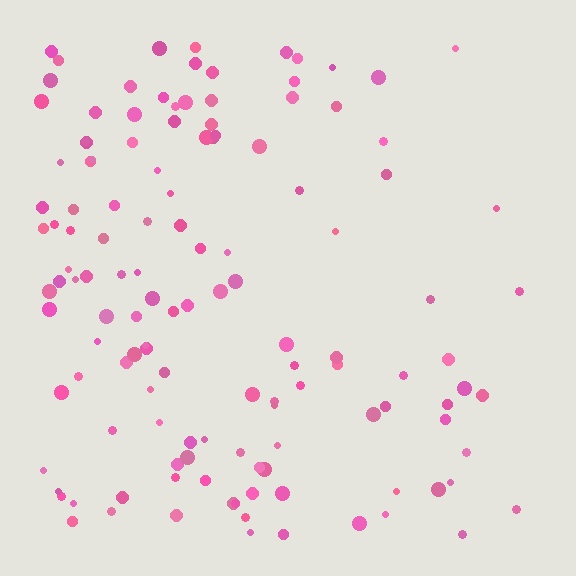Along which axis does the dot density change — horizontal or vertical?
Horizontal.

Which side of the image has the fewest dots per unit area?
The right.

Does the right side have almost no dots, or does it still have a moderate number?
Still a moderate number, just noticeably fewer than the left.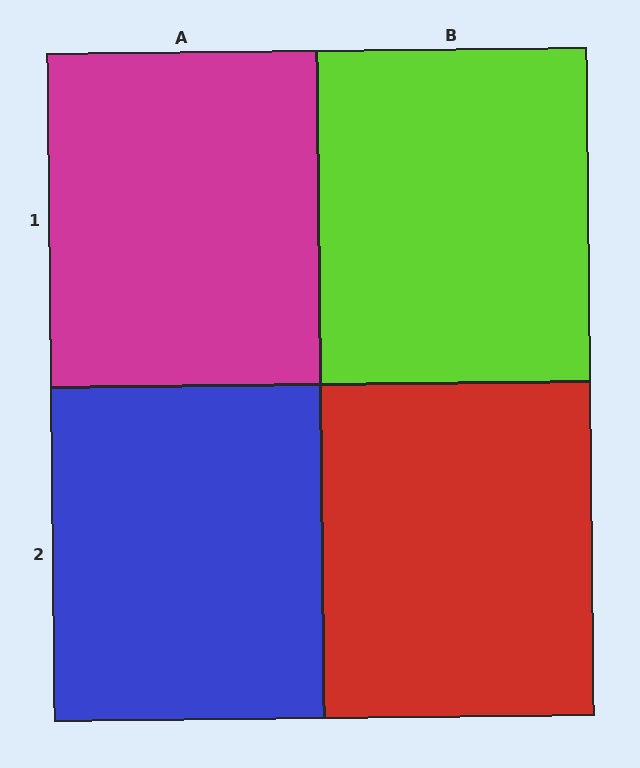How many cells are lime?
1 cell is lime.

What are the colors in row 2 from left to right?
Blue, red.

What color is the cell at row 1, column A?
Magenta.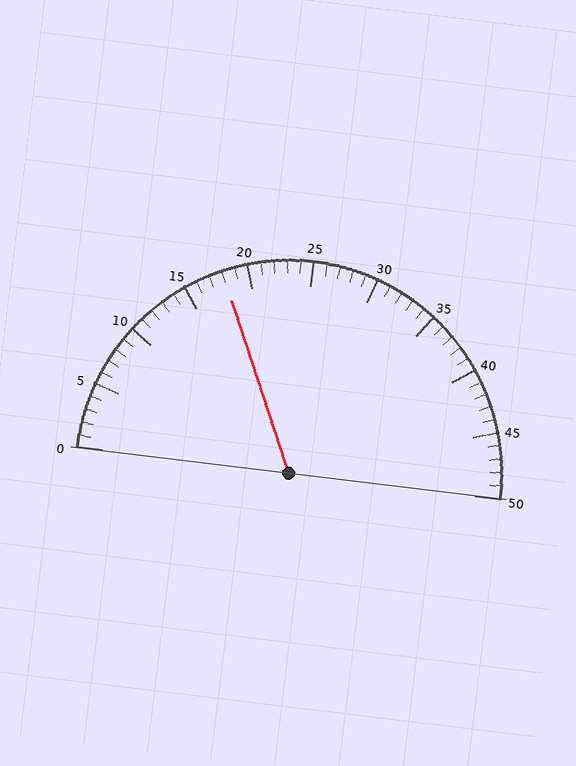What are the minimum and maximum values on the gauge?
The gauge ranges from 0 to 50.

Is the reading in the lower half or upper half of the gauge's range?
The reading is in the lower half of the range (0 to 50).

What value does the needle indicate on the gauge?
The needle indicates approximately 18.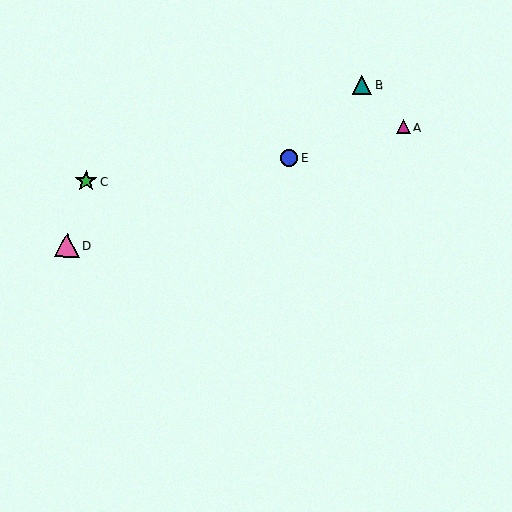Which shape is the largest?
The pink triangle (labeled D) is the largest.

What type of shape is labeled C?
Shape C is a green star.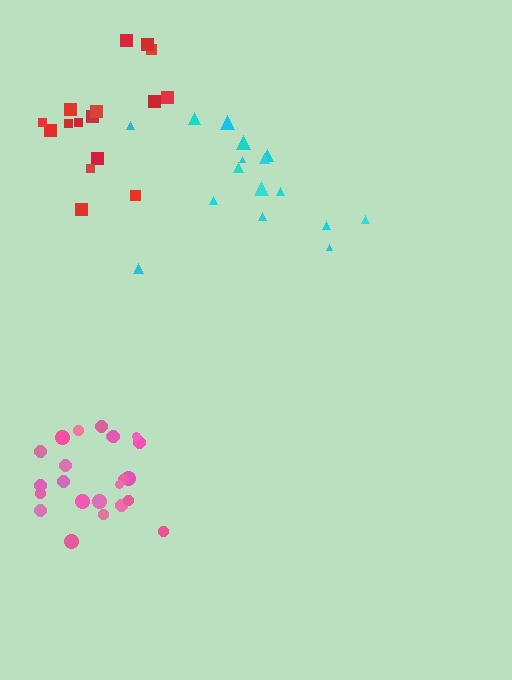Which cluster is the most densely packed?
Pink.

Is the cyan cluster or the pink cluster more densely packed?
Pink.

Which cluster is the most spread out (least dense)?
Cyan.